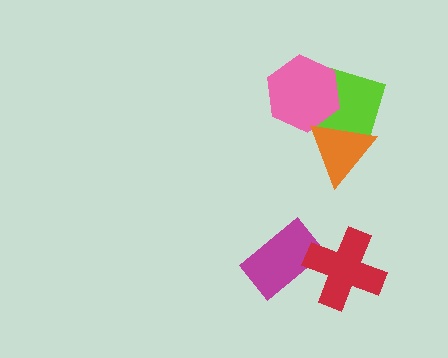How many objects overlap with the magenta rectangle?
1 object overlaps with the magenta rectangle.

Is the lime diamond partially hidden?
Yes, it is partially covered by another shape.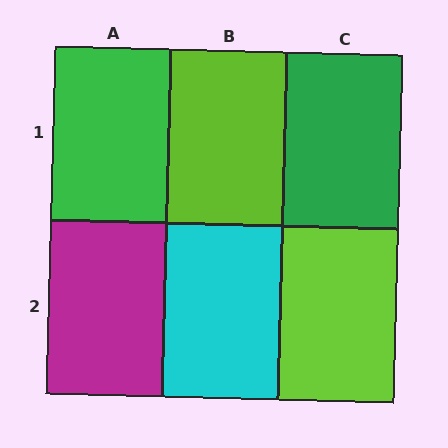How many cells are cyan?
1 cell is cyan.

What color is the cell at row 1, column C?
Green.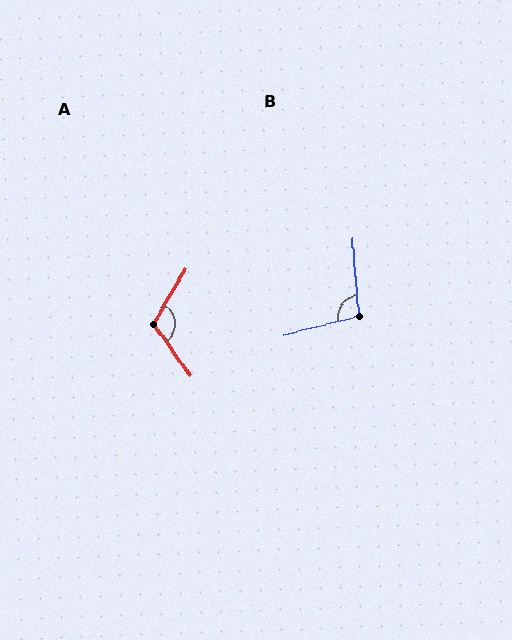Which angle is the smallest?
B, at approximately 100 degrees.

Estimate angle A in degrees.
Approximately 114 degrees.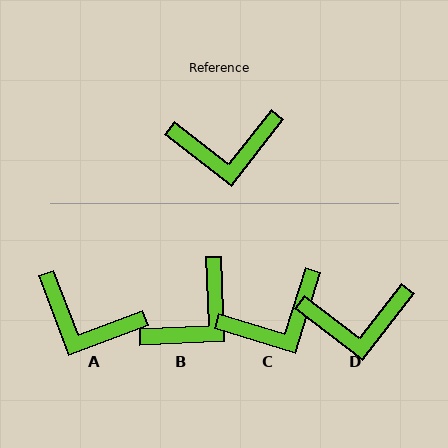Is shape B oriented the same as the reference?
No, it is off by about 40 degrees.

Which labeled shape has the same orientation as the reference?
D.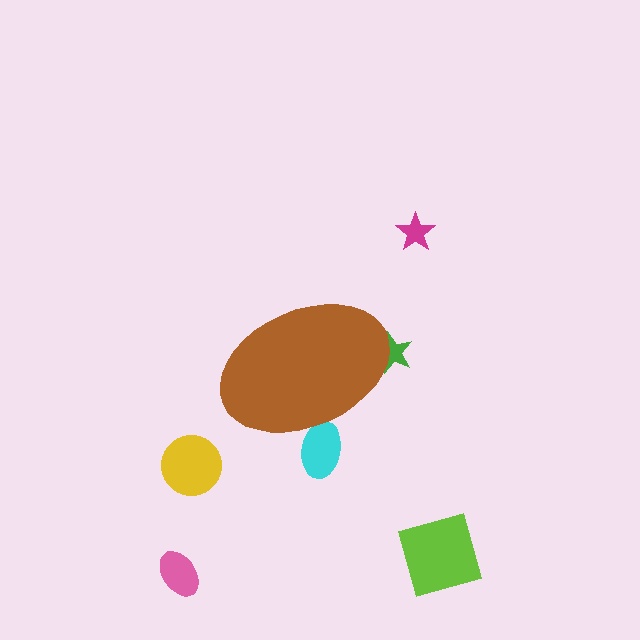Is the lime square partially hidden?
No, the lime square is fully visible.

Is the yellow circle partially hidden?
No, the yellow circle is fully visible.